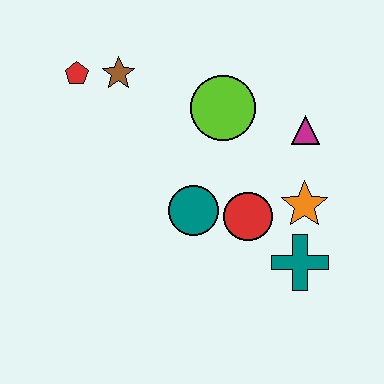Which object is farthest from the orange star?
The red pentagon is farthest from the orange star.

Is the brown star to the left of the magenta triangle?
Yes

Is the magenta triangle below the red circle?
No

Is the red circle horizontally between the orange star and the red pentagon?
Yes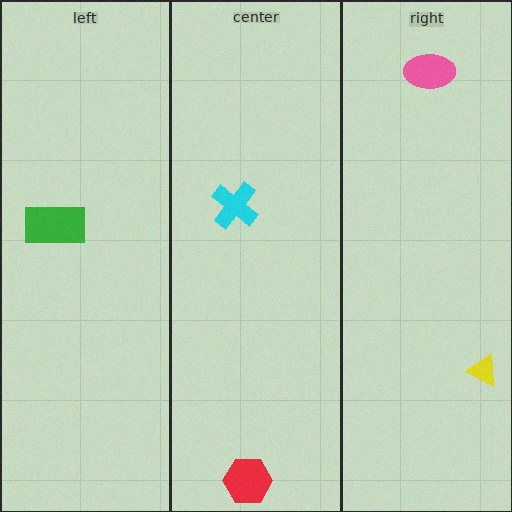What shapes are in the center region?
The cyan cross, the red hexagon.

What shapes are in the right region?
The yellow triangle, the pink ellipse.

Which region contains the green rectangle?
The left region.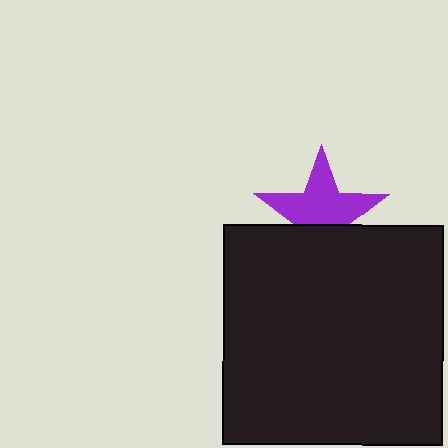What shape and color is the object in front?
The object in front is a black square.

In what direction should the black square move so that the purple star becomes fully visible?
The black square should move down. That is the shortest direction to clear the overlap and leave the purple star fully visible.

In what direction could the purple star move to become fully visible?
The purple star could move up. That would shift it out from behind the black square entirely.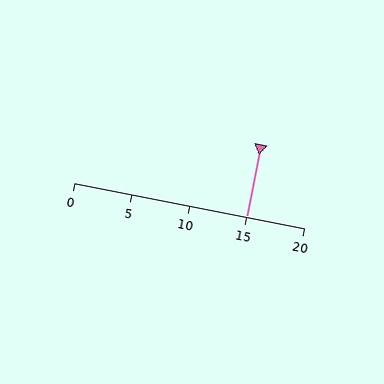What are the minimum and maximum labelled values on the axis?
The axis runs from 0 to 20.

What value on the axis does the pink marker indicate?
The marker indicates approximately 15.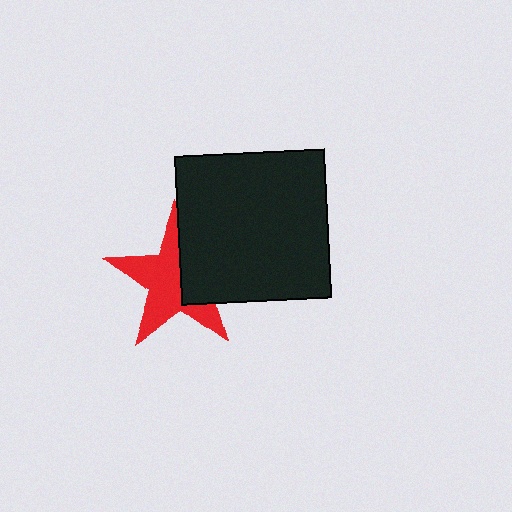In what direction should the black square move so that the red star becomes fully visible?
The black square should move right. That is the shortest direction to clear the overlap and leave the red star fully visible.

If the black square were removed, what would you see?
You would see the complete red star.